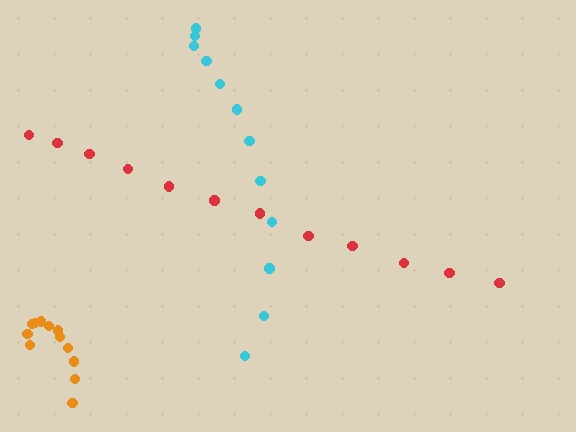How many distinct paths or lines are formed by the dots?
There are 3 distinct paths.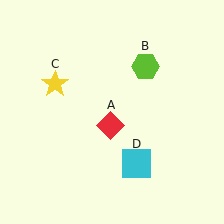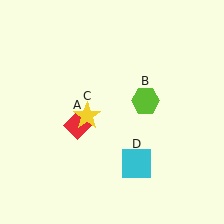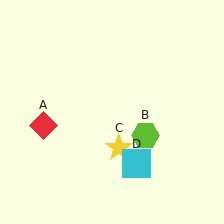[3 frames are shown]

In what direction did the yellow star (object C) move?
The yellow star (object C) moved down and to the right.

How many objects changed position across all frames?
3 objects changed position: red diamond (object A), lime hexagon (object B), yellow star (object C).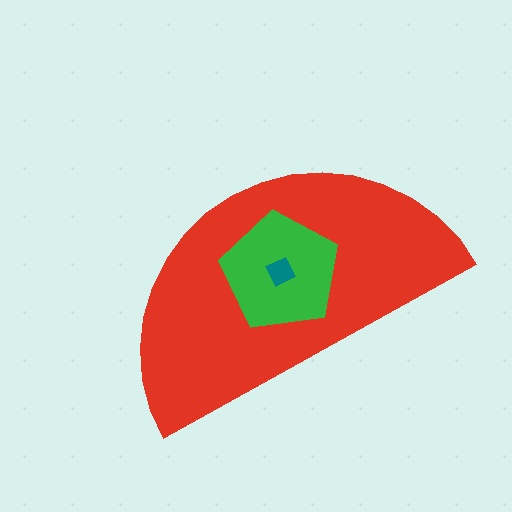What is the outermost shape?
The red semicircle.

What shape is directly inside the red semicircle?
The green pentagon.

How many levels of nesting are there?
3.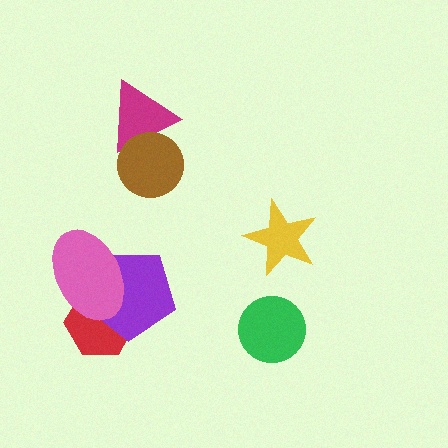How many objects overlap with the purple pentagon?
2 objects overlap with the purple pentagon.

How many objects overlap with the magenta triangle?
1 object overlaps with the magenta triangle.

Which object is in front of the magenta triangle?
The brown circle is in front of the magenta triangle.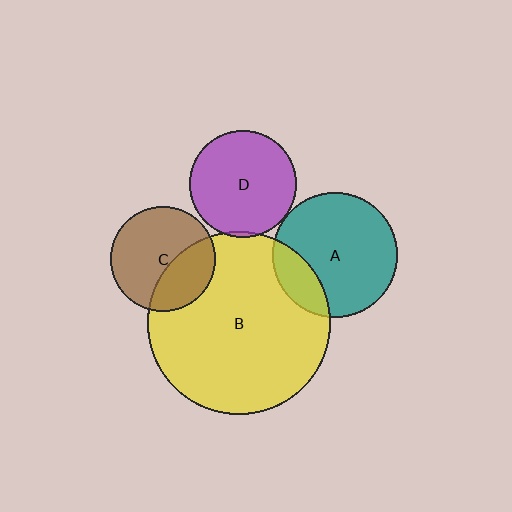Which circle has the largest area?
Circle B (yellow).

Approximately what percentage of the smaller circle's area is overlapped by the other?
Approximately 5%.